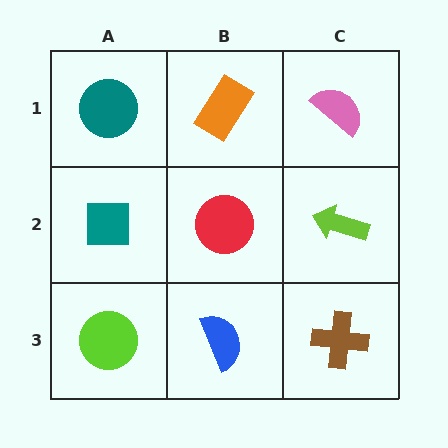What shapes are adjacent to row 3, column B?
A red circle (row 2, column B), a lime circle (row 3, column A), a brown cross (row 3, column C).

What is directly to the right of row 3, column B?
A brown cross.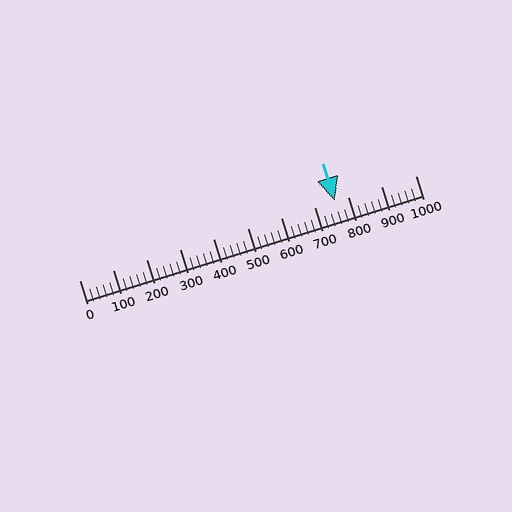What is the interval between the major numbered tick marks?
The major tick marks are spaced 100 units apart.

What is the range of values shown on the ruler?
The ruler shows values from 0 to 1000.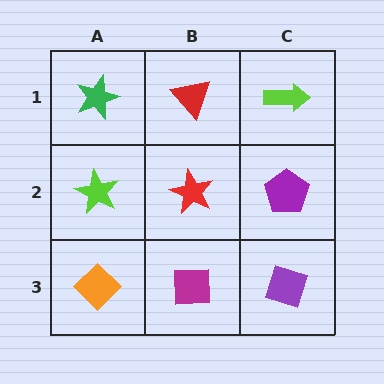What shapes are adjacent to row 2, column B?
A red triangle (row 1, column B), a magenta square (row 3, column B), a lime star (row 2, column A), a purple pentagon (row 2, column C).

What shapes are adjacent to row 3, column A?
A lime star (row 2, column A), a magenta square (row 3, column B).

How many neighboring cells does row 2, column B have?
4.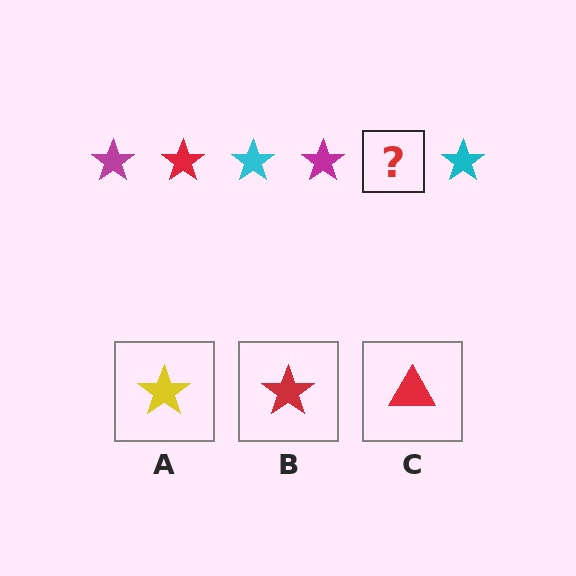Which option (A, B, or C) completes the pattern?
B.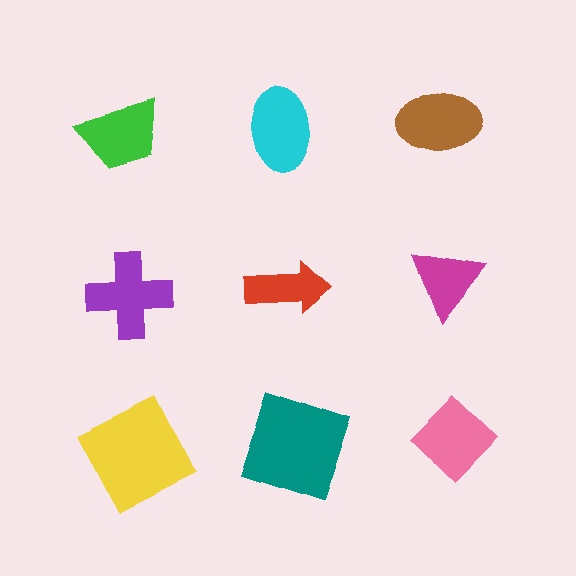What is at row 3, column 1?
A yellow square.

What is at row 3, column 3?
A pink diamond.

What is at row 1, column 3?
A brown ellipse.